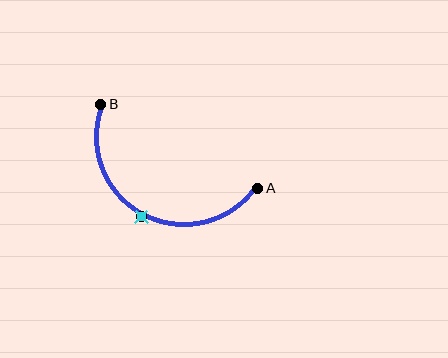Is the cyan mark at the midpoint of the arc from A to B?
Yes. The cyan mark lies on the arc at equal arc-length from both A and B — it is the arc midpoint.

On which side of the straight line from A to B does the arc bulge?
The arc bulges below the straight line connecting A and B.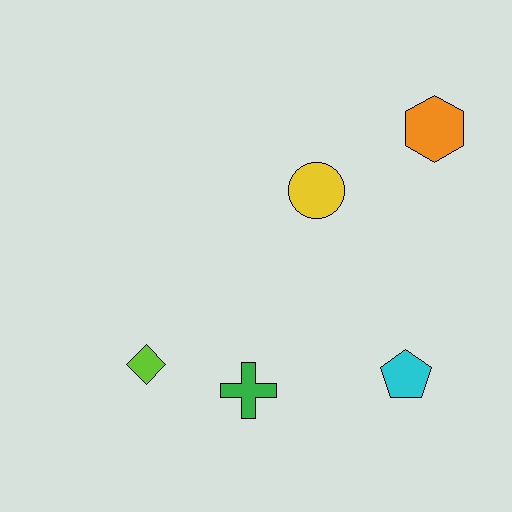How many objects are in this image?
There are 5 objects.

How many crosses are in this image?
There is 1 cross.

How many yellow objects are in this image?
There is 1 yellow object.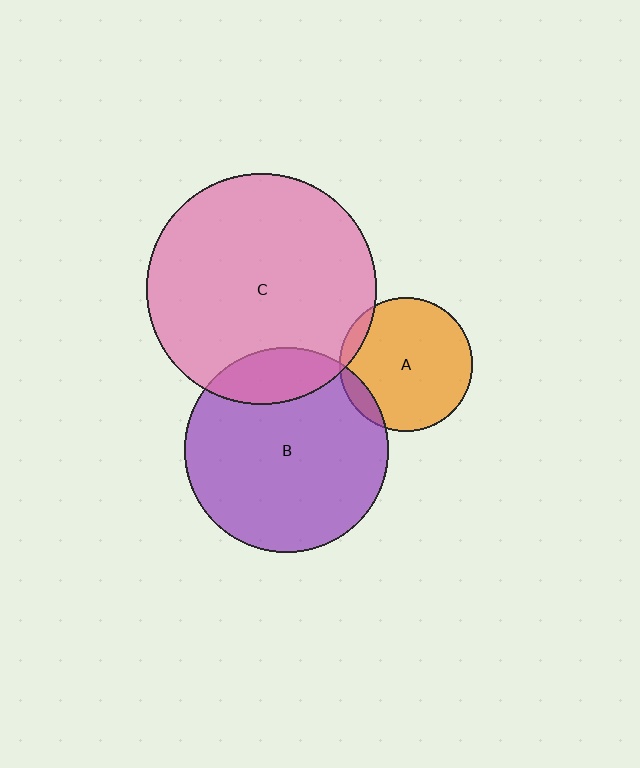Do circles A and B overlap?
Yes.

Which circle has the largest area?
Circle C (pink).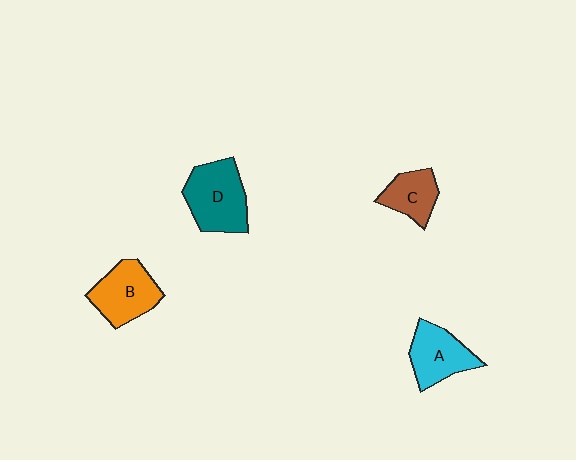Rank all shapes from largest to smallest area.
From largest to smallest: D (teal), B (orange), A (cyan), C (brown).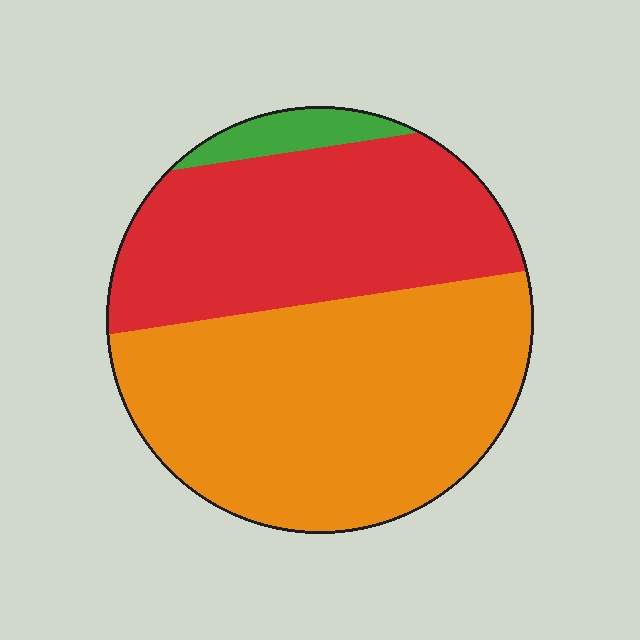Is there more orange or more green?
Orange.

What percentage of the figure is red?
Red takes up about two fifths (2/5) of the figure.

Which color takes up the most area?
Orange, at roughly 55%.